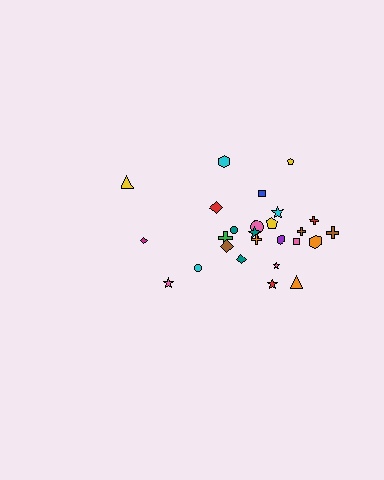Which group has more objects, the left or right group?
The right group.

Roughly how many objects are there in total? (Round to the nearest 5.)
Roughly 25 objects in total.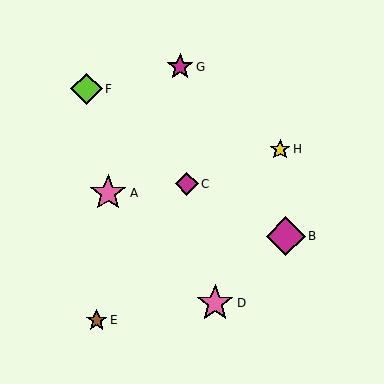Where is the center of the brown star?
The center of the brown star is at (97, 321).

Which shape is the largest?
The magenta diamond (labeled B) is the largest.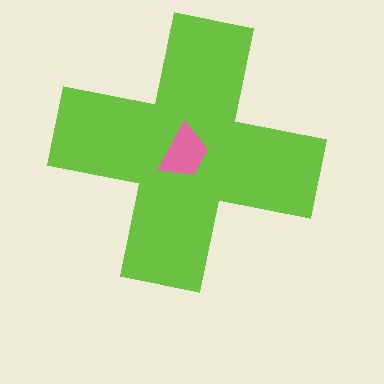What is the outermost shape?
The lime cross.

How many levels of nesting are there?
2.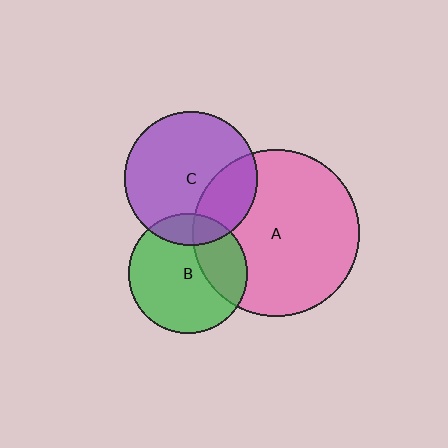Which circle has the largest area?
Circle A (pink).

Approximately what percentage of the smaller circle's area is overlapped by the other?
Approximately 15%.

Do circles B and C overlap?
Yes.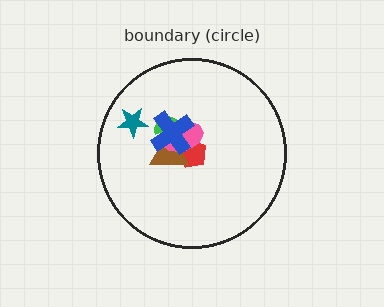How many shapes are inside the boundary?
7 inside, 0 outside.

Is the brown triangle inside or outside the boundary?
Inside.